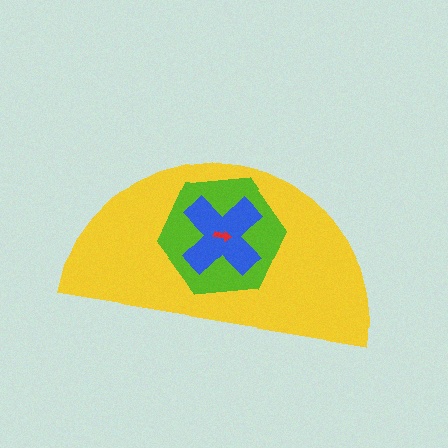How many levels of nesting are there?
4.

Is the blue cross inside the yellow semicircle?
Yes.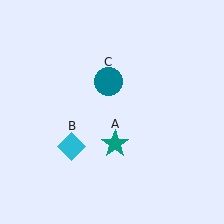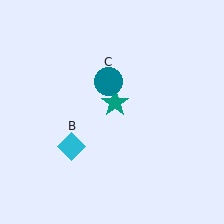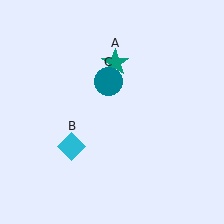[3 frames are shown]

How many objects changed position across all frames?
1 object changed position: teal star (object A).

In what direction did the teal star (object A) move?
The teal star (object A) moved up.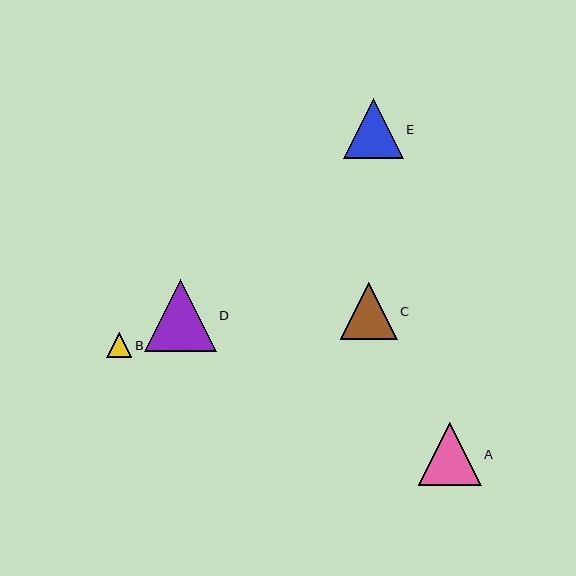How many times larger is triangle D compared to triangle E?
Triangle D is approximately 1.2 times the size of triangle E.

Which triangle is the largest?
Triangle D is the largest with a size of approximately 72 pixels.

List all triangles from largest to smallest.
From largest to smallest: D, A, E, C, B.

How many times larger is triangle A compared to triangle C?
Triangle A is approximately 1.1 times the size of triangle C.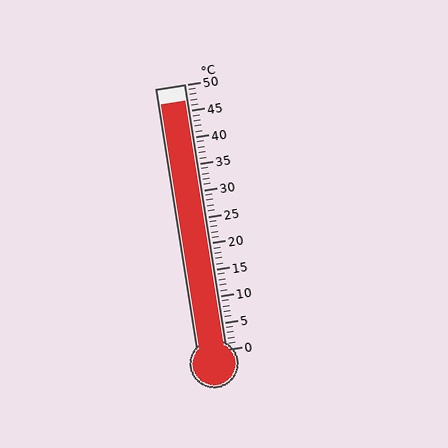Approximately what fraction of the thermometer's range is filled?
The thermometer is filled to approximately 95% of its range.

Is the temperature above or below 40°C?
The temperature is above 40°C.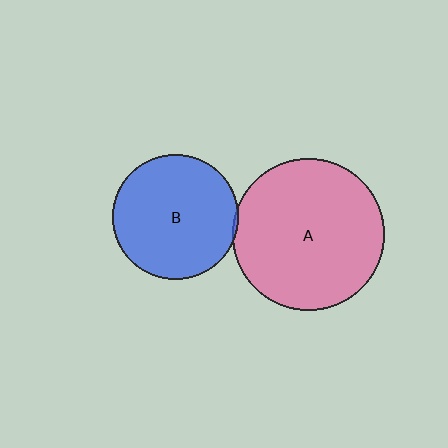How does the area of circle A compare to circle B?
Approximately 1.5 times.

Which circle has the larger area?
Circle A (pink).